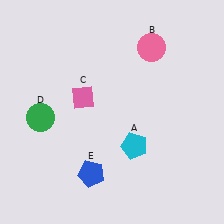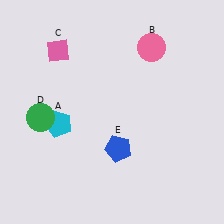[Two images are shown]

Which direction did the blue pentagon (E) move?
The blue pentagon (E) moved right.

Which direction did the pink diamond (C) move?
The pink diamond (C) moved up.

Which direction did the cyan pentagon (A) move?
The cyan pentagon (A) moved left.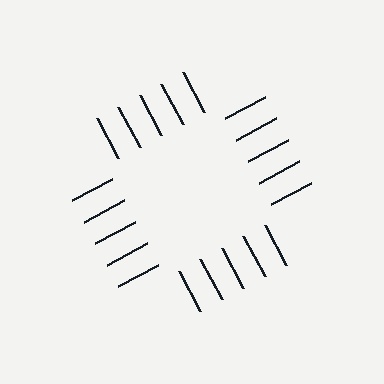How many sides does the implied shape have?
4 sides — the line-ends trace a square.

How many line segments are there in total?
20 — 5 along each of the 4 edges.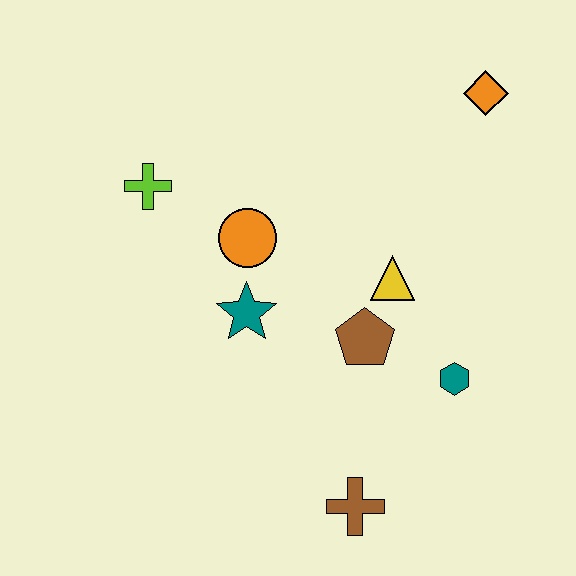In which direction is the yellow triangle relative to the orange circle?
The yellow triangle is to the right of the orange circle.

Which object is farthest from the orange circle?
The brown cross is farthest from the orange circle.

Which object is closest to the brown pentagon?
The yellow triangle is closest to the brown pentagon.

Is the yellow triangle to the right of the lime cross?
Yes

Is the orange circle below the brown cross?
No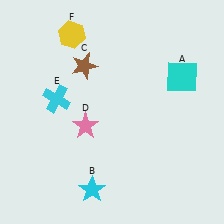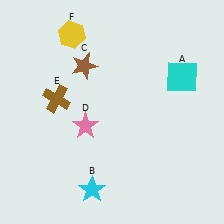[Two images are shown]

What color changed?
The cross (E) changed from cyan in Image 1 to brown in Image 2.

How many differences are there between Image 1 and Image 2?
There is 1 difference between the two images.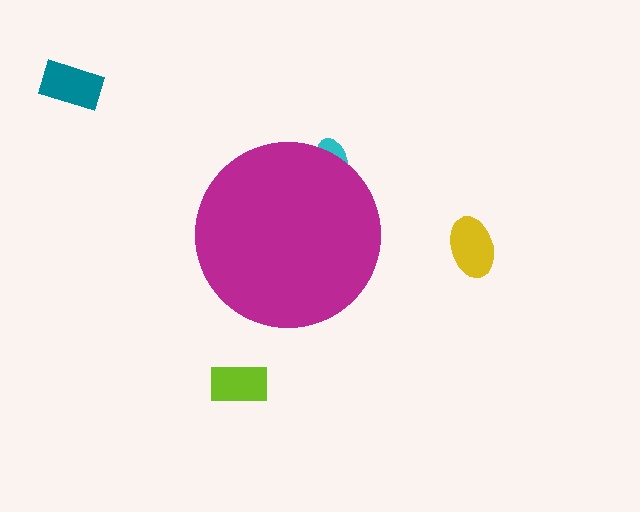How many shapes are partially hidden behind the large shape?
1 shape is partially hidden.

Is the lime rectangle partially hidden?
No, the lime rectangle is fully visible.